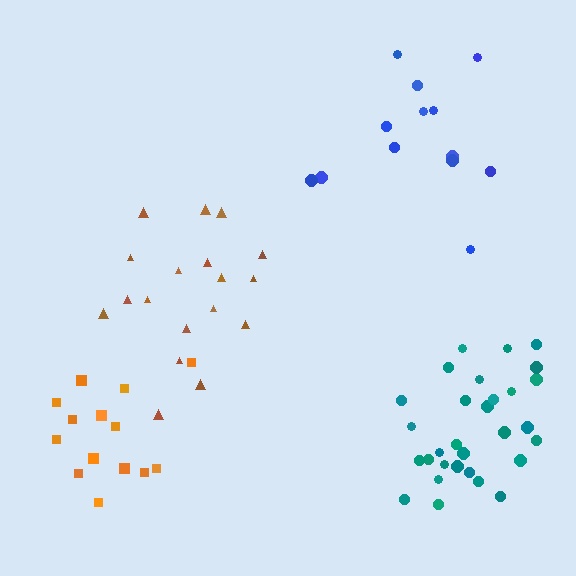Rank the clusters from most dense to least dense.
teal, orange, brown, blue.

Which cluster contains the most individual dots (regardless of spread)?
Teal (30).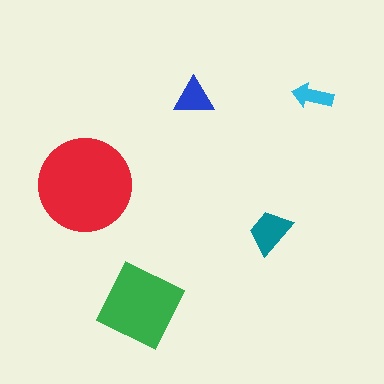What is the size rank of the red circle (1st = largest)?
1st.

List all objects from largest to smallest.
The red circle, the green diamond, the teal trapezoid, the blue triangle, the cyan arrow.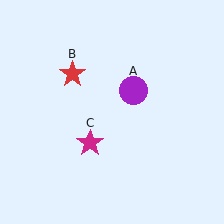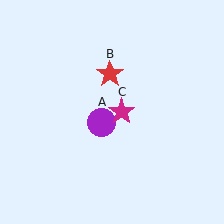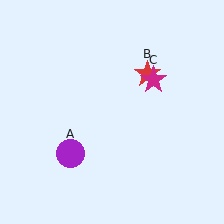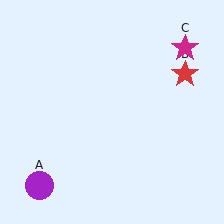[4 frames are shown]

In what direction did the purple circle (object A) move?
The purple circle (object A) moved down and to the left.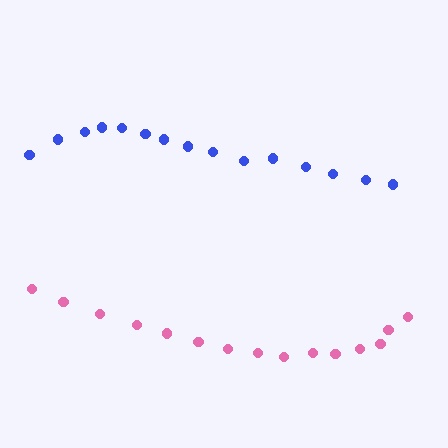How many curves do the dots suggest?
There are 2 distinct paths.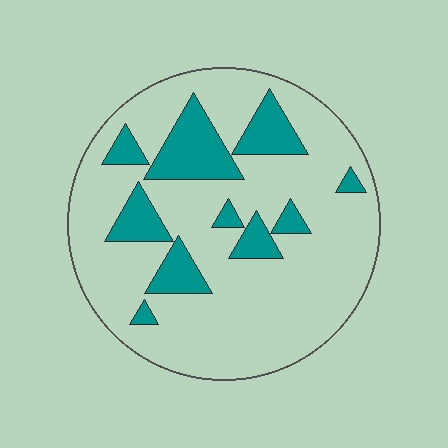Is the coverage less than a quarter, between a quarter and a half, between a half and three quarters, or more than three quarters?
Less than a quarter.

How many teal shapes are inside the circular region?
10.